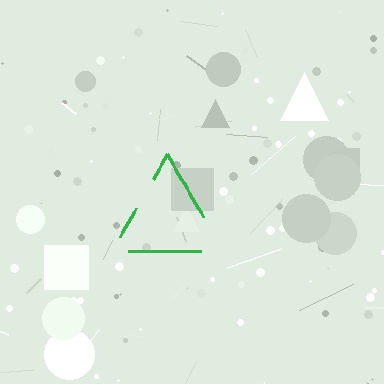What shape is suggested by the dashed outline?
The dashed outline suggests a triangle.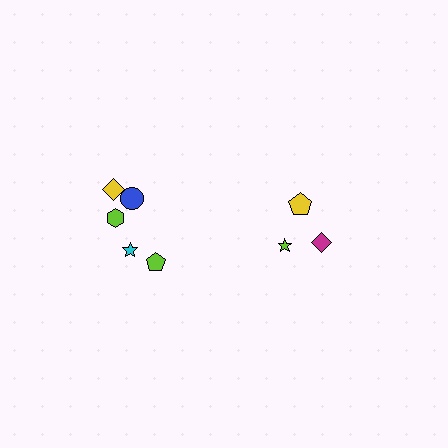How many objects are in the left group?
There are 5 objects.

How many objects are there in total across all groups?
There are 8 objects.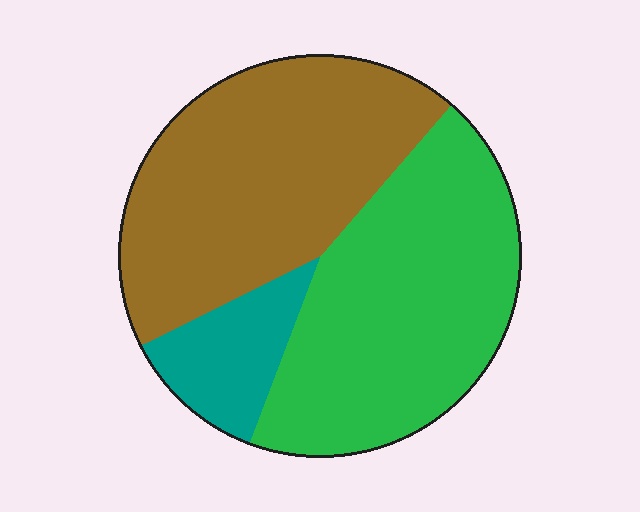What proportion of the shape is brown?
Brown takes up between a third and a half of the shape.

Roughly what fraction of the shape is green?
Green covers around 45% of the shape.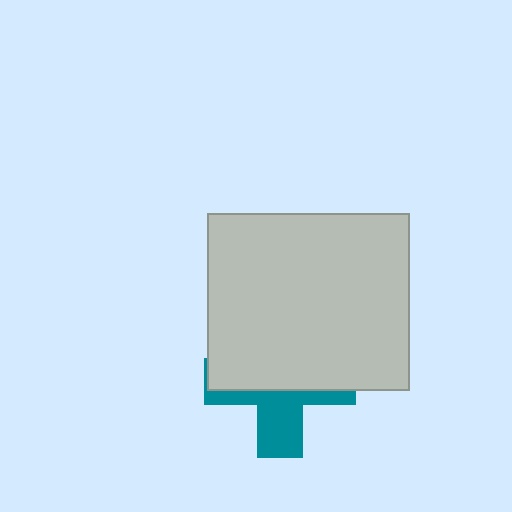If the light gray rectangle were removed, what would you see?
You would see the complete teal cross.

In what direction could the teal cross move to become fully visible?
The teal cross could move down. That would shift it out from behind the light gray rectangle entirely.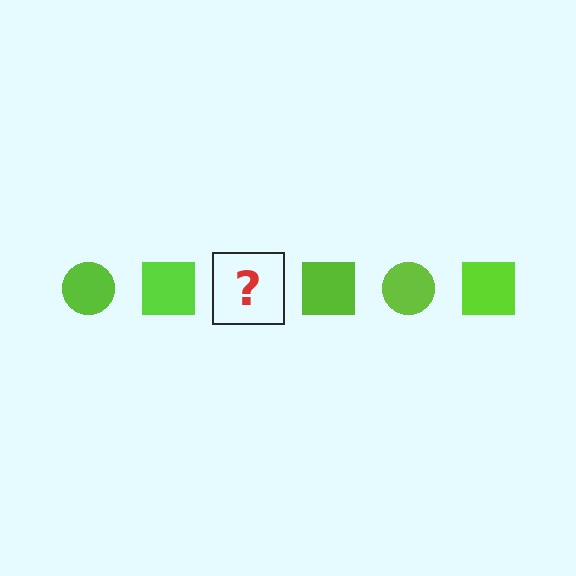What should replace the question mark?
The question mark should be replaced with a lime circle.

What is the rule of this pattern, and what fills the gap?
The rule is that the pattern cycles through circle, square shapes in lime. The gap should be filled with a lime circle.